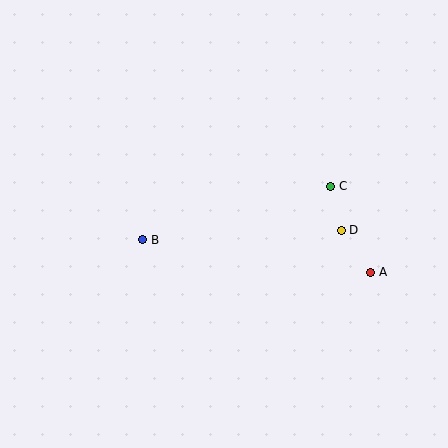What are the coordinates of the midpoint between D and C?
The midpoint between D and C is at (336, 208).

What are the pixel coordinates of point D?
Point D is at (341, 230).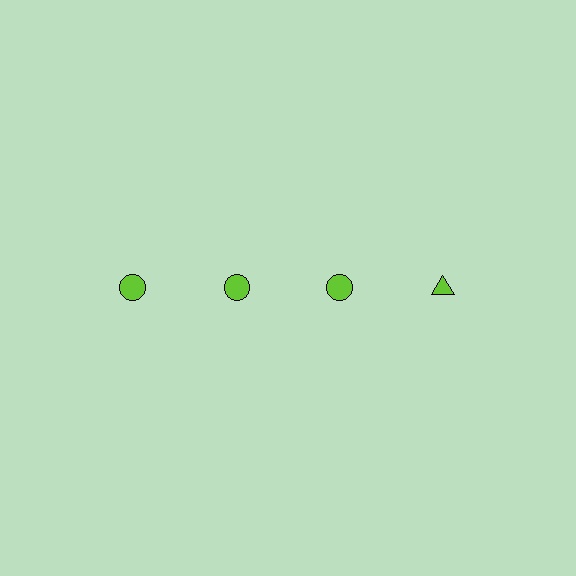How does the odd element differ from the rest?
It has a different shape: triangle instead of circle.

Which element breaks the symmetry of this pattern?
The lime triangle in the top row, second from right column breaks the symmetry. All other shapes are lime circles.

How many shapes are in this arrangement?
There are 4 shapes arranged in a grid pattern.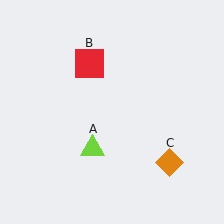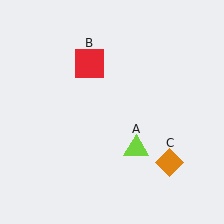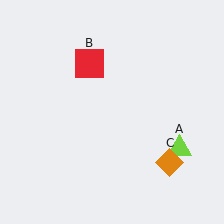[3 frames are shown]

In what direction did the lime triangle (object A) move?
The lime triangle (object A) moved right.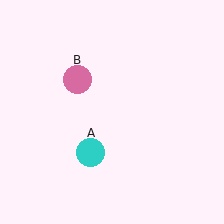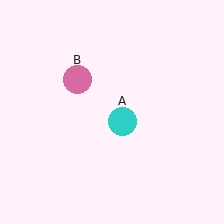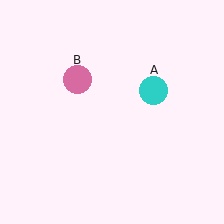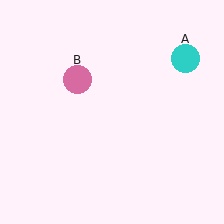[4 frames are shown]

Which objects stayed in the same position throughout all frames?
Pink circle (object B) remained stationary.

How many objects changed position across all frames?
1 object changed position: cyan circle (object A).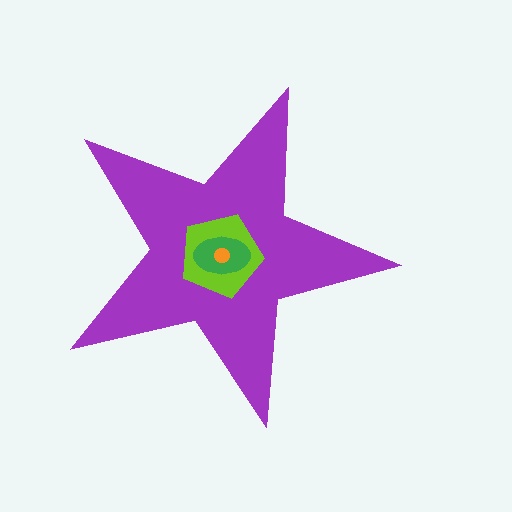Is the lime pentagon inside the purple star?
Yes.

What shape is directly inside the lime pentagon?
The green ellipse.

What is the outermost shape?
The purple star.